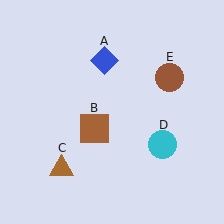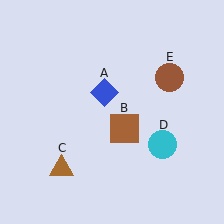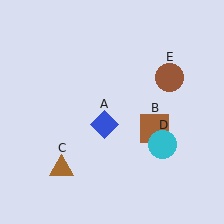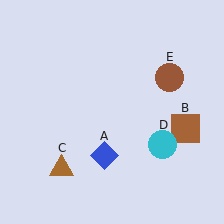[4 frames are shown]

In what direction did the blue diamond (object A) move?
The blue diamond (object A) moved down.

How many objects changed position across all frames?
2 objects changed position: blue diamond (object A), brown square (object B).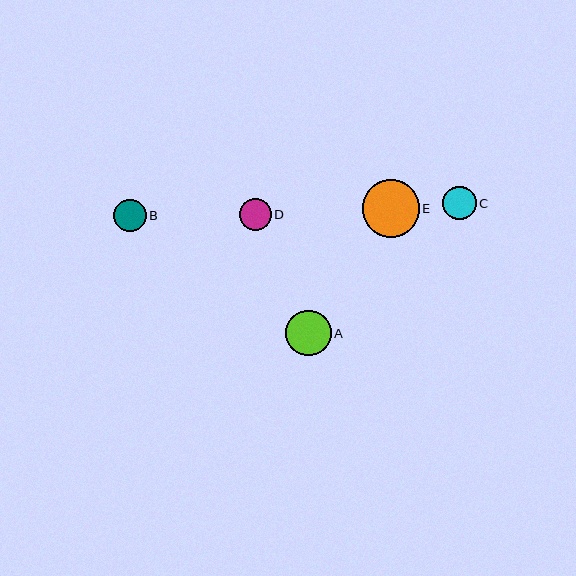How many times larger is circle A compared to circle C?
Circle A is approximately 1.4 times the size of circle C.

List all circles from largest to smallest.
From largest to smallest: E, A, C, B, D.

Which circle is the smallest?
Circle D is the smallest with a size of approximately 31 pixels.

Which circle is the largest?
Circle E is the largest with a size of approximately 57 pixels.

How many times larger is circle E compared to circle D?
Circle E is approximately 1.8 times the size of circle D.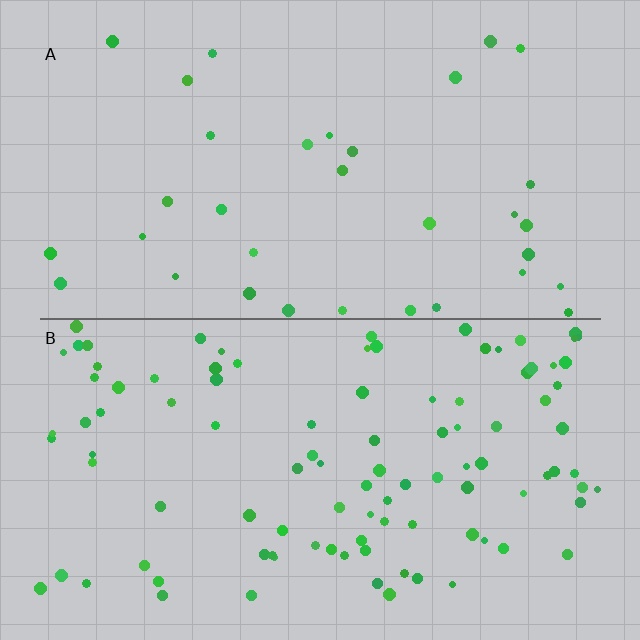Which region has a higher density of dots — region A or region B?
B (the bottom).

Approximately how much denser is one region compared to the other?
Approximately 3.0× — region B over region A.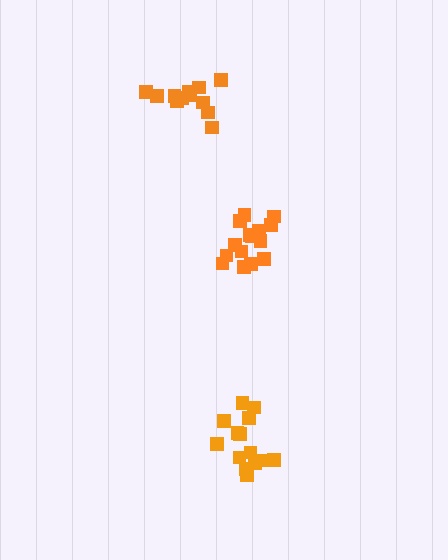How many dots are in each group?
Group 1: 14 dots, Group 2: 12 dots, Group 3: 15 dots (41 total).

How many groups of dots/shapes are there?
There are 3 groups.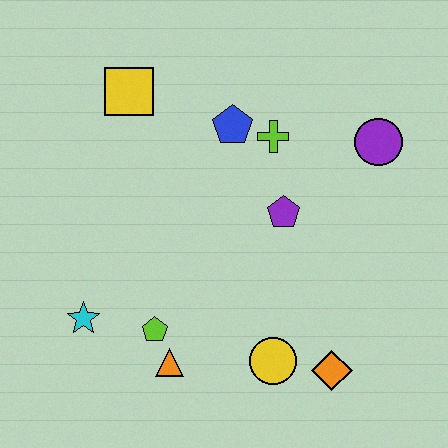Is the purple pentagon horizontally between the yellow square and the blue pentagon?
No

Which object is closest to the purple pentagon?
The lime cross is closest to the purple pentagon.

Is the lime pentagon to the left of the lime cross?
Yes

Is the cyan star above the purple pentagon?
No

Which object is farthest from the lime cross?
The cyan star is farthest from the lime cross.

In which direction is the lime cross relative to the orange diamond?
The lime cross is above the orange diamond.